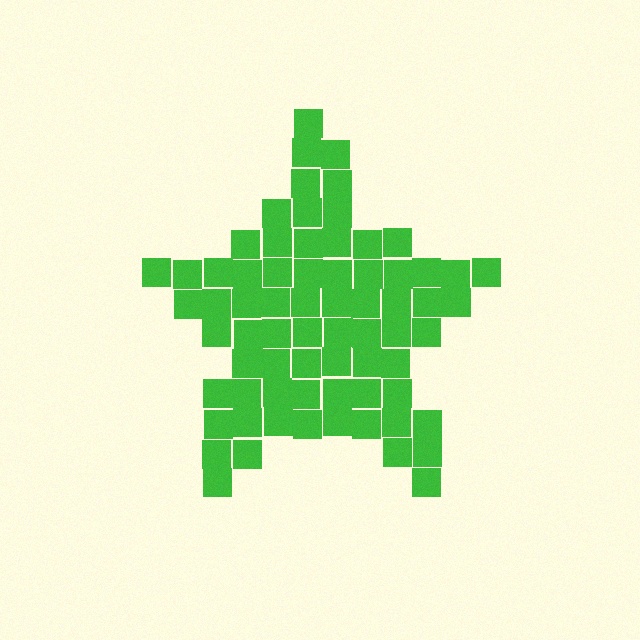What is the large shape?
The large shape is a star.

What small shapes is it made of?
It is made of small squares.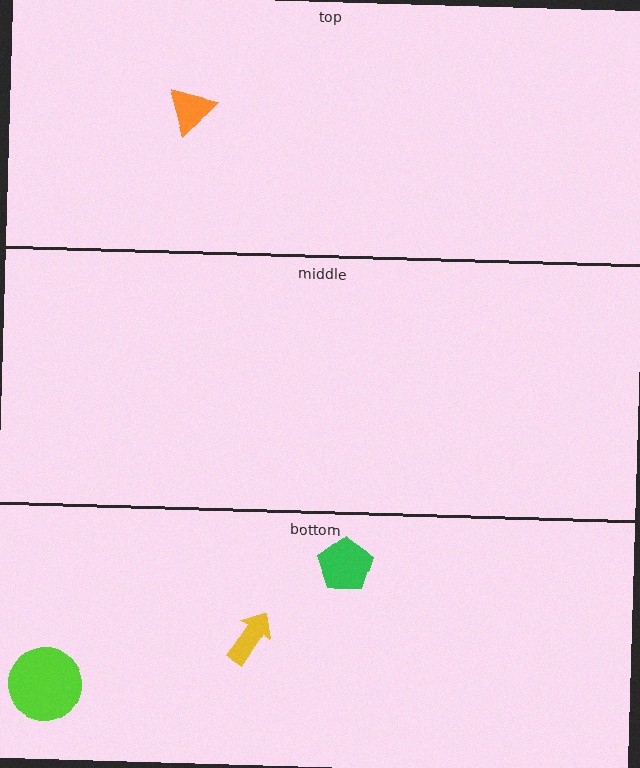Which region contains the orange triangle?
The top region.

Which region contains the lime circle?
The bottom region.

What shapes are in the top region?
The orange triangle.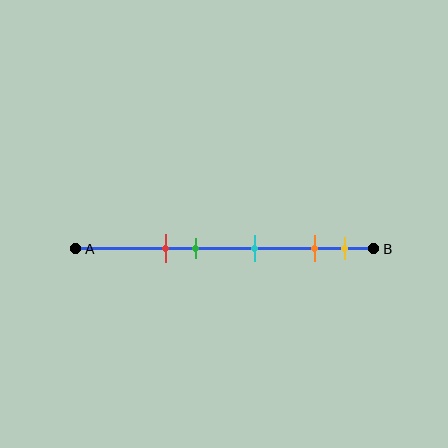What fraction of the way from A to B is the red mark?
The red mark is approximately 30% (0.3) of the way from A to B.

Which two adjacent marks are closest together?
The orange and yellow marks are the closest adjacent pair.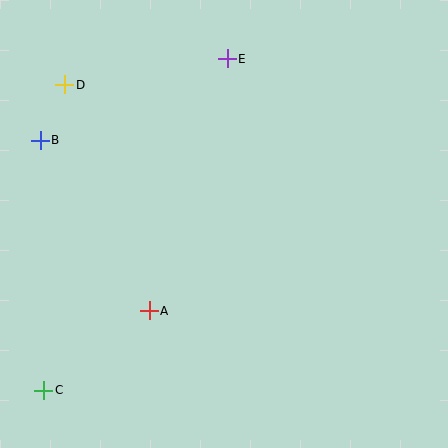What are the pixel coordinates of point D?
Point D is at (65, 85).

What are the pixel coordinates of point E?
Point E is at (227, 59).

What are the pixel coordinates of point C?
Point C is at (44, 390).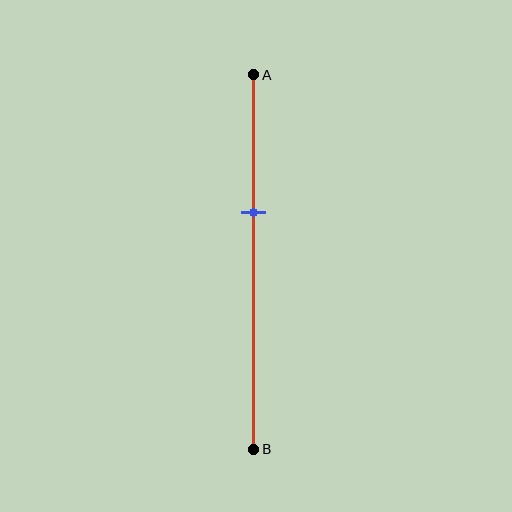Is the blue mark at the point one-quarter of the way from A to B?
No, the mark is at about 35% from A, not at the 25% one-quarter point.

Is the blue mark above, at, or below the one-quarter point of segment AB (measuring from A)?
The blue mark is below the one-quarter point of segment AB.